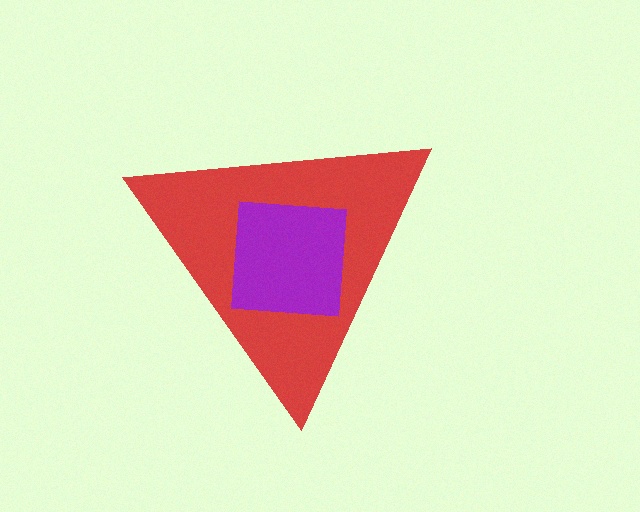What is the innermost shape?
The purple square.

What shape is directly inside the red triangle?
The purple square.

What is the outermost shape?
The red triangle.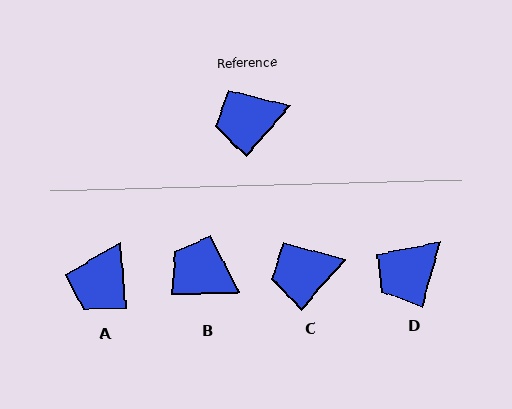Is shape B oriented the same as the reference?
No, it is off by about 48 degrees.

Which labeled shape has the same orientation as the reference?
C.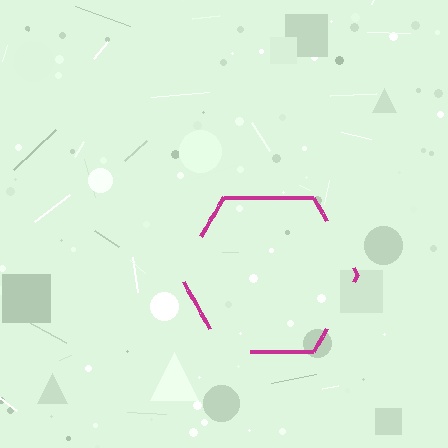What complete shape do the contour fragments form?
The contour fragments form a hexagon.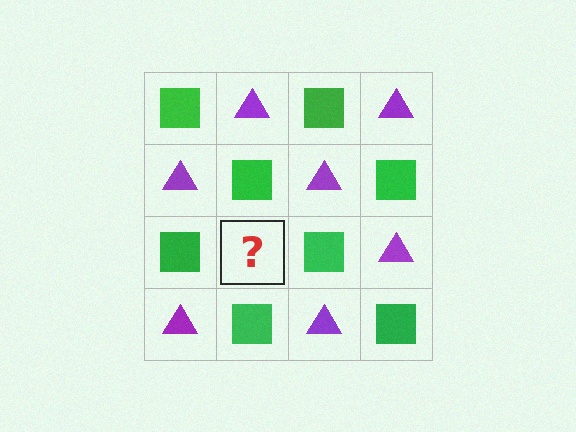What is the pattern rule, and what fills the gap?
The rule is that it alternates green square and purple triangle in a checkerboard pattern. The gap should be filled with a purple triangle.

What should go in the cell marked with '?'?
The missing cell should contain a purple triangle.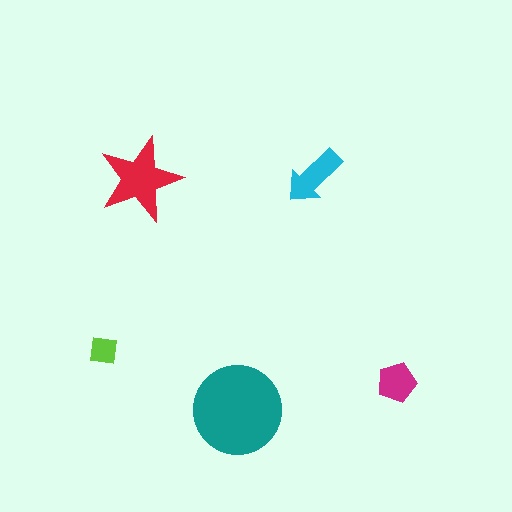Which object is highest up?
The cyan arrow is topmost.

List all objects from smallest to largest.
The lime square, the magenta pentagon, the cyan arrow, the red star, the teal circle.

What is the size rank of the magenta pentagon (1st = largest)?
4th.